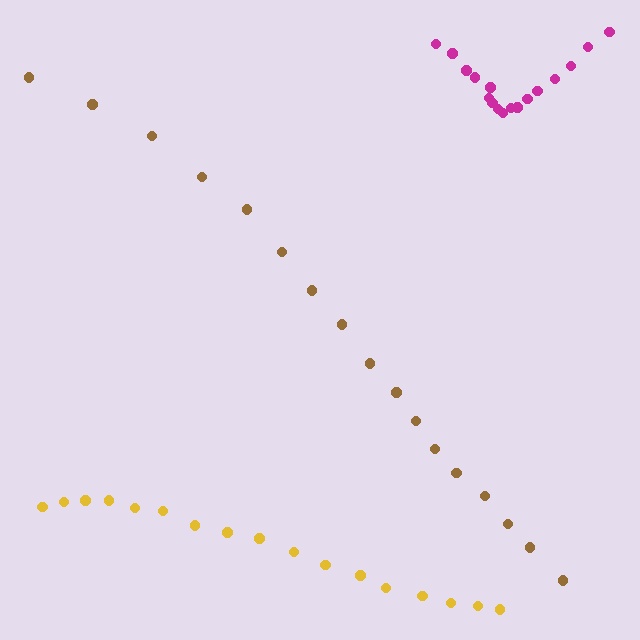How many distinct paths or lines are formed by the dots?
There are 3 distinct paths.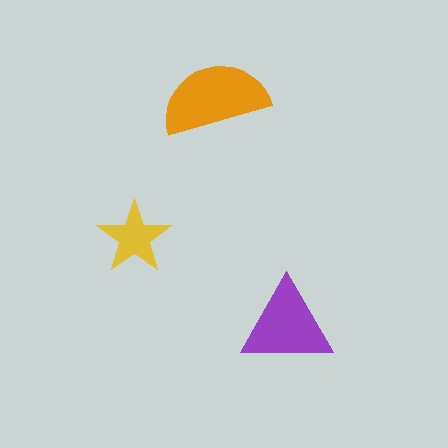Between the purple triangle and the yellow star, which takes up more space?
The purple triangle.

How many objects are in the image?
There are 3 objects in the image.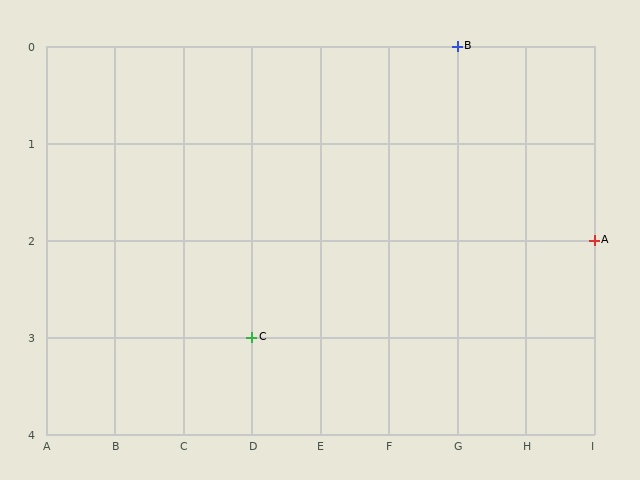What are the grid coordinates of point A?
Point A is at grid coordinates (I, 2).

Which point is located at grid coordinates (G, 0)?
Point B is at (G, 0).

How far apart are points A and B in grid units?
Points A and B are 2 columns and 2 rows apart (about 2.8 grid units diagonally).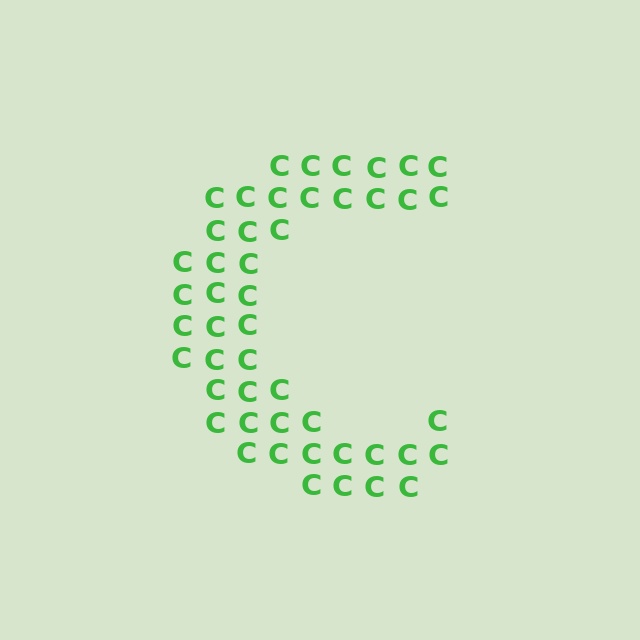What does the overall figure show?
The overall figure shows the letter C.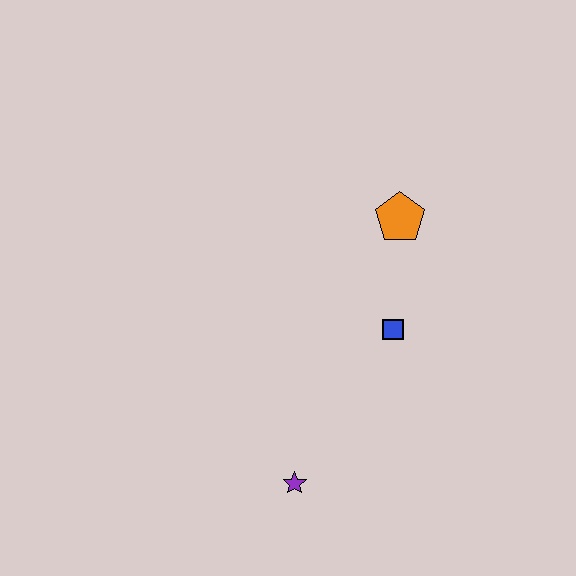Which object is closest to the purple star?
The blue square is closest to the purple star.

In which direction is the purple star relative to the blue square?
The purple star is below the blue square.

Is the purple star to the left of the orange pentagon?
Yes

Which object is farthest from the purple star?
The orange pentagon is farthest from the purple star.